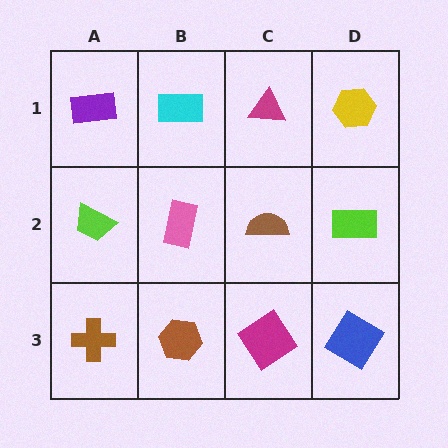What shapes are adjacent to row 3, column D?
A lime rectangle (row 2, column D), a magenta diamond (row 3, column C).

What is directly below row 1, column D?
A lime rectangle.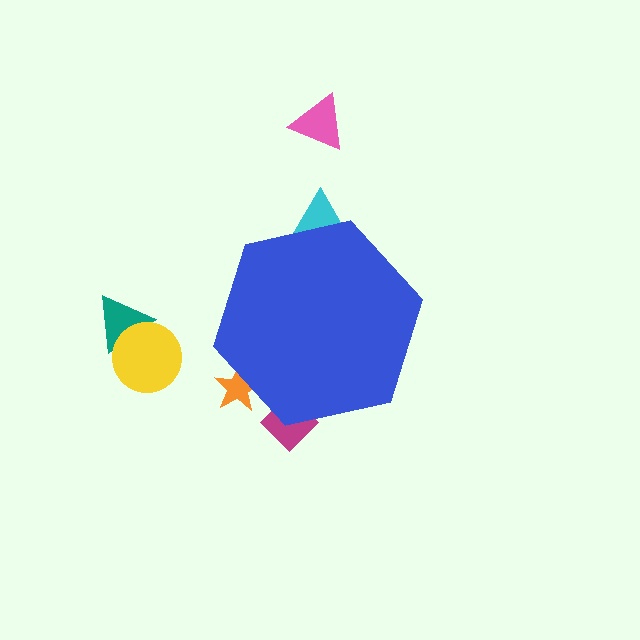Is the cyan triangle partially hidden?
Yes, the cyan triangle is partially hidden behind the blue hexagon.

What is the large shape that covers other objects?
A blue hexagon.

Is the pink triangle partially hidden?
No, the pink triangle is fully visible.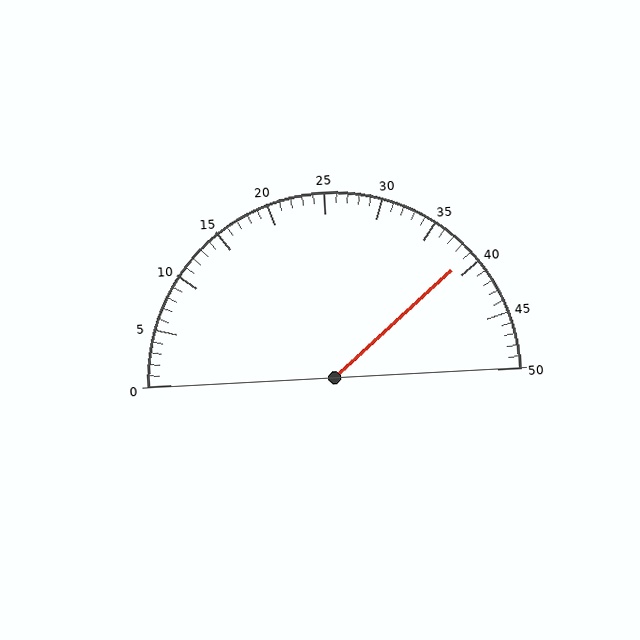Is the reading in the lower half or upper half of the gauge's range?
The reading is in the upper half of the range (0 to 50).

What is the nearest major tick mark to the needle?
The nearest major tick mark is 40.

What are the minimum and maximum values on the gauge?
The gauge ranges from 0 to 50.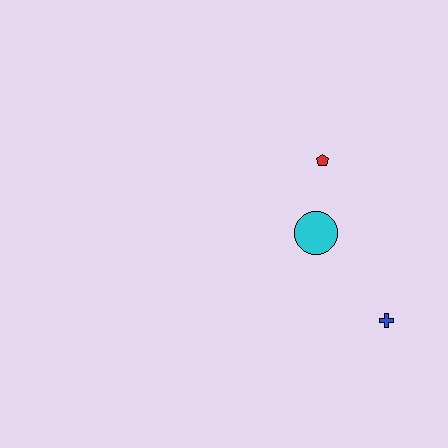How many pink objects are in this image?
There are no pink objects.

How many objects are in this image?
There are 3 objects.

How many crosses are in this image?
There is 1 cross.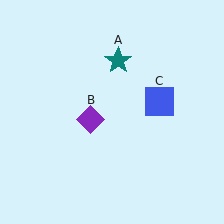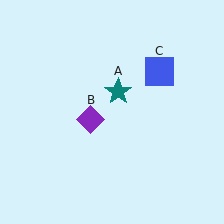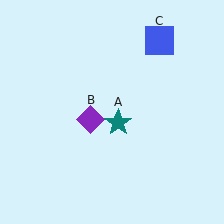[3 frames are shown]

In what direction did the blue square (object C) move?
The blue square (object C) moved up.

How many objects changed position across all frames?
2 objects changed position: teal star (object A), blue square (object C).